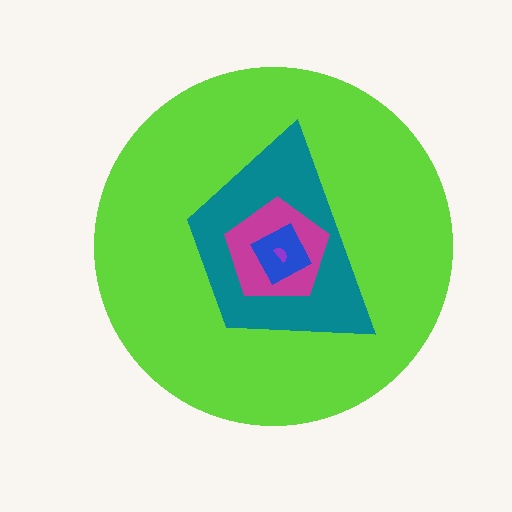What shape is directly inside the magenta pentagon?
The blue diamond.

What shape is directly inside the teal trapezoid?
The magenta pentagon.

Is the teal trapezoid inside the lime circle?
Yes.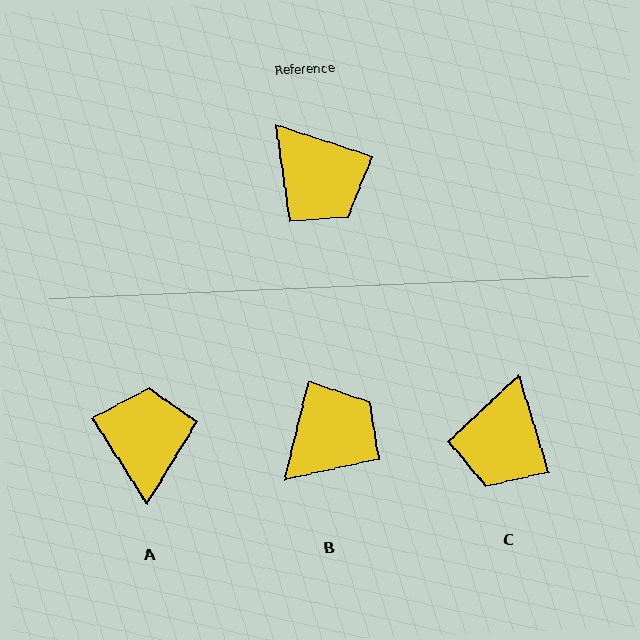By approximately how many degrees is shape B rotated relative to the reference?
Approximately 94 degrees counter-clockwise.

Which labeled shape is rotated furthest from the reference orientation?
A, about 141 degrees away.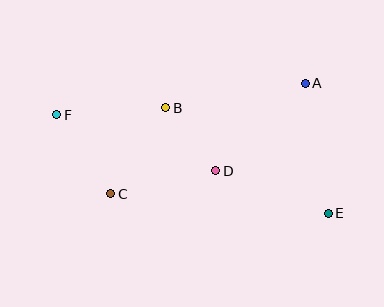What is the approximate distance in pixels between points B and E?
The distance between B and E is approximately 194 pixels.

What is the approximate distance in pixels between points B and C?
The distance between B and C is approximately 102 pixels.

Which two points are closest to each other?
Points B and D are closest to each other.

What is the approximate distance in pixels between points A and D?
The distance between A and D is approximately 126 pixels.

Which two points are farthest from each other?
Points E and F are farthest from each other.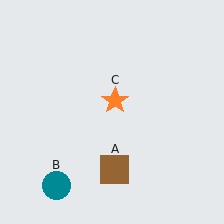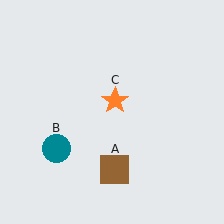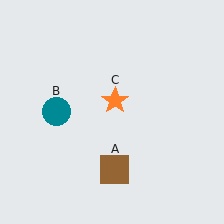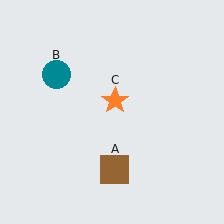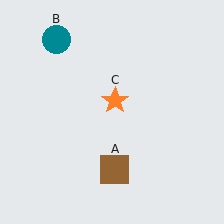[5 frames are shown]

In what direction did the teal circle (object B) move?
The teal circle (object B) moved up.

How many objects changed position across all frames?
1 object changed position: teal circle (object B).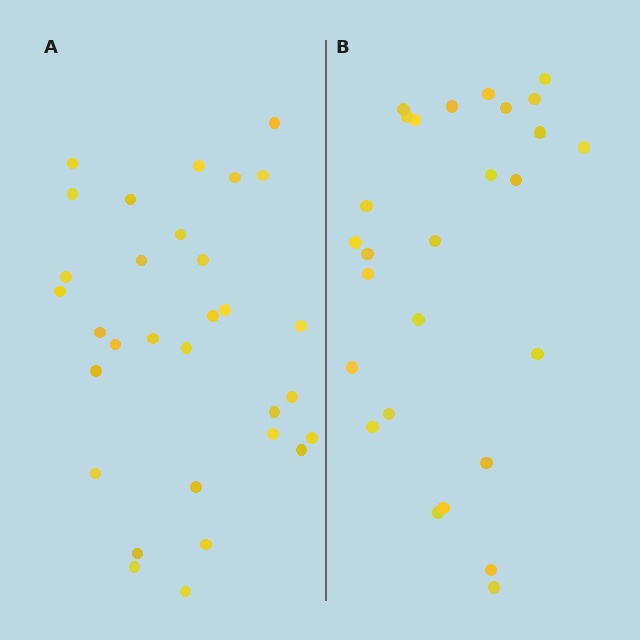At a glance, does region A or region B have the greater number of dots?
Region A (the left region) has more dots.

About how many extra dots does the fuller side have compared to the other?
Region A has about 4 more dots than region B.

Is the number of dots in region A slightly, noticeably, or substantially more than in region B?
Region A has only slightly more — the two regions are fairly close. The ratio is roughly 1.1 to 1.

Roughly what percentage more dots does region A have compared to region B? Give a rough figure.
About 15% more.